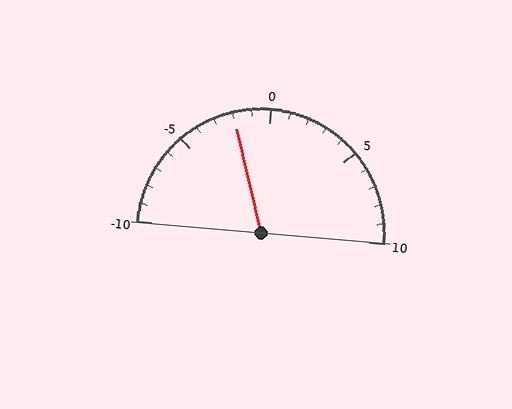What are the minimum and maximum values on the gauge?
The gauge ranges from -10 to 10.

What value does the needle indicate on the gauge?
The needle indicates approximately -2.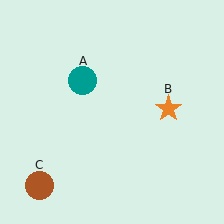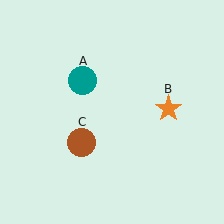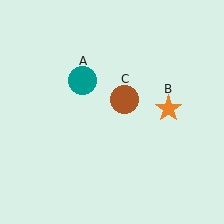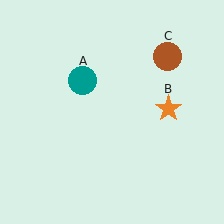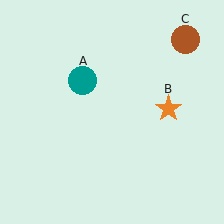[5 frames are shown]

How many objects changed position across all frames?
1 object changed position: brown circle (object C).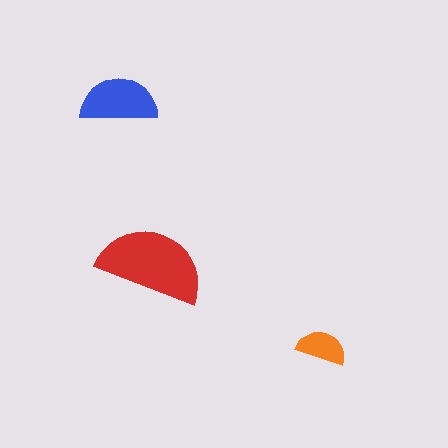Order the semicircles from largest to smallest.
the red one, the blue one, the orange one.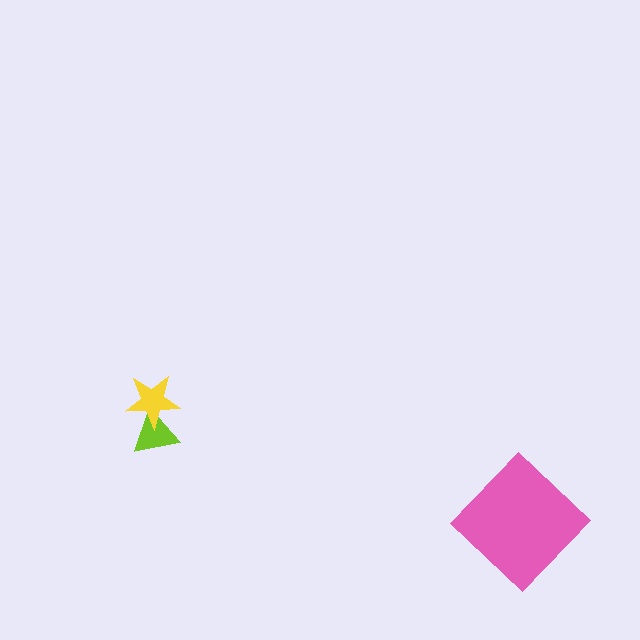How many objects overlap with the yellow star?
1 object overlaps with the yellow star.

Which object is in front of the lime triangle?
The yellow star is in front of the lime triangle.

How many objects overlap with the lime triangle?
1 object overlaps with the lime triangle.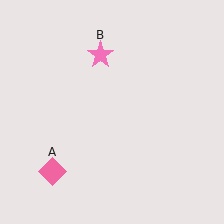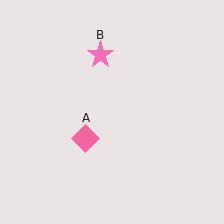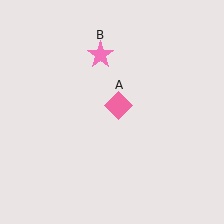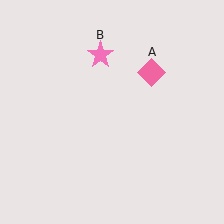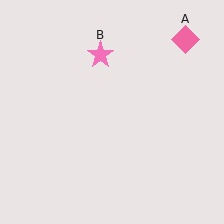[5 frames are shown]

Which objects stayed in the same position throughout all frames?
Pink star (object B) remained stationary.